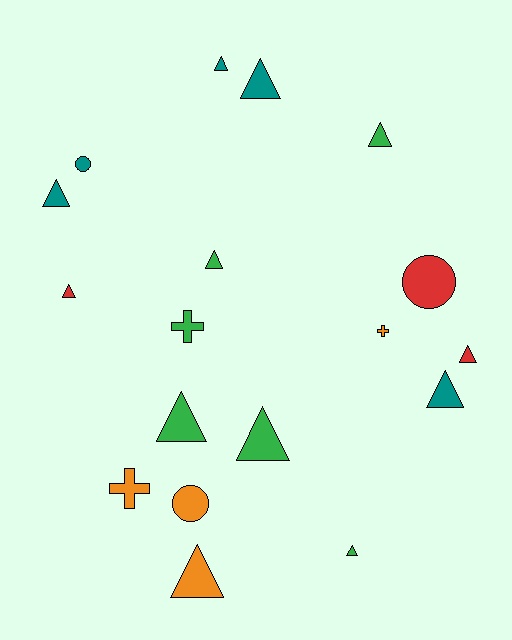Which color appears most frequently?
Green, with 6 objects.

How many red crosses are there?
There are no red crosses.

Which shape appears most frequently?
Triangle, with 12 objects.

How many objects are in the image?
There are 18 objects.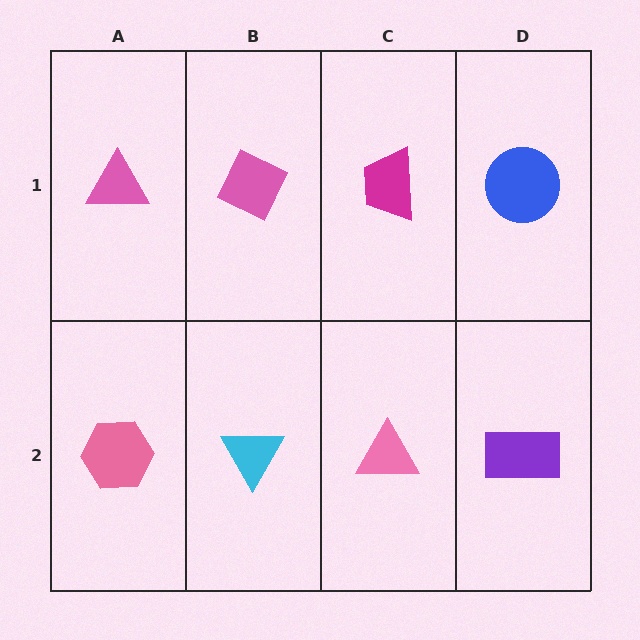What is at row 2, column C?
A pink triangle.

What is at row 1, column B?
A pink diamond.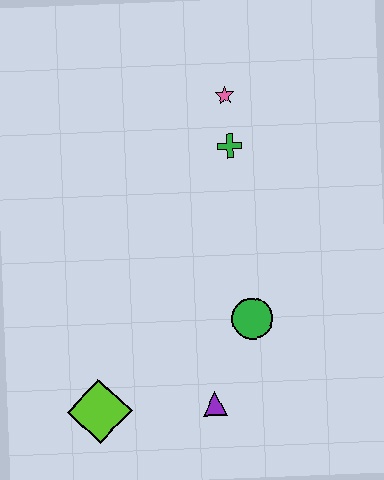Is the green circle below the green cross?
Yes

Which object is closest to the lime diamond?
The purple triangle is closest to the lime diamond.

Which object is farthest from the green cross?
The lime diamond is farthest from the green cross.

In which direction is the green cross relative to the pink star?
The green cross is below the pink star.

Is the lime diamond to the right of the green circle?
No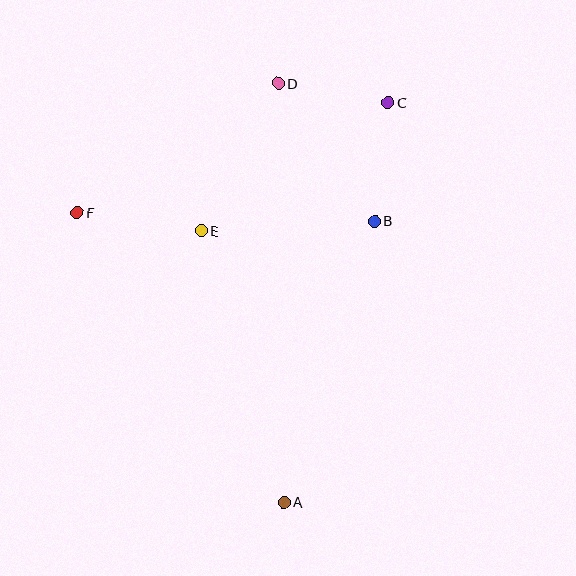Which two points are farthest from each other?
Points A and D are farthest from each other.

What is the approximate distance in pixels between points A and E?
The distance between A and E is approximately 284 pixels.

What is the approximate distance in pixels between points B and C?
The distance between B and C is approximately 119 pixels.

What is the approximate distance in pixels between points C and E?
The distance between C and E is approximately 226 pixels.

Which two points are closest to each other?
Points C and D are closest to each other.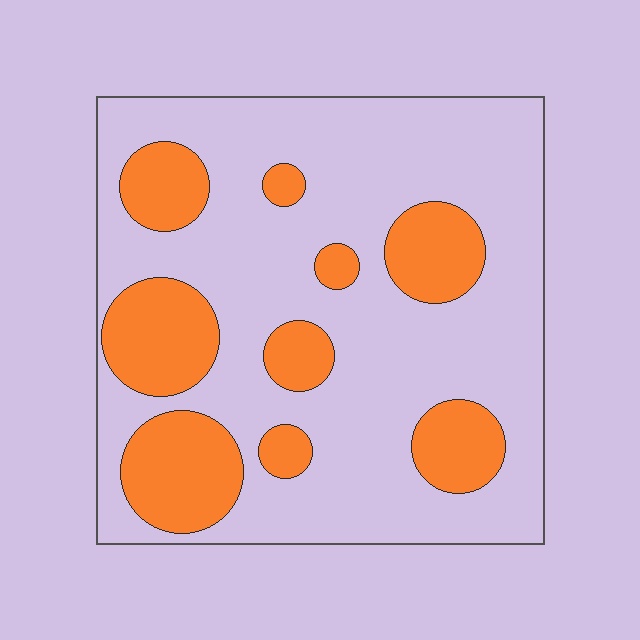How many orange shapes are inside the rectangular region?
9.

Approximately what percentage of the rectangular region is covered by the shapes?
Approximately 25%.